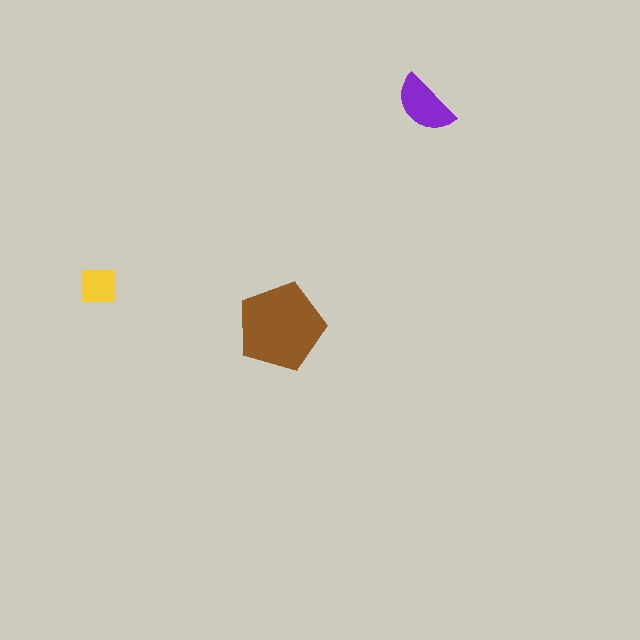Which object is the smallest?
The yellow square.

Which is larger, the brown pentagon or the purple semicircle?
The brown pentagon.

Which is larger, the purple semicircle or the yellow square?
The purple semicircle.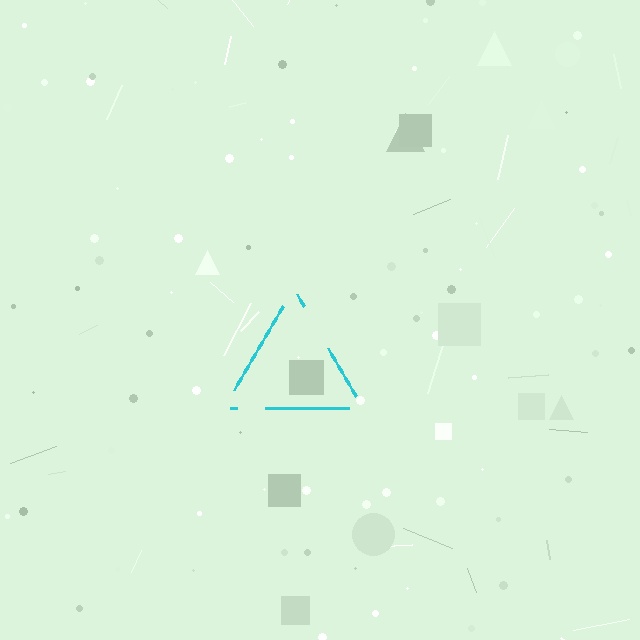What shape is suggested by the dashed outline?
The dashed outline suggests a triangle.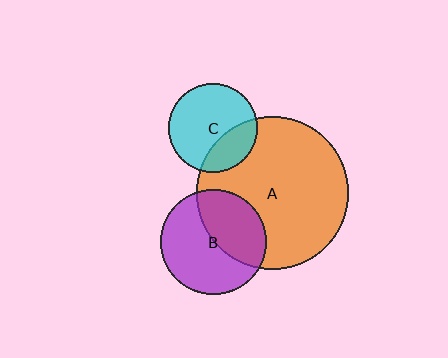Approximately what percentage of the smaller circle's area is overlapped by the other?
Approximately 30%.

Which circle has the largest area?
Circle A (orange).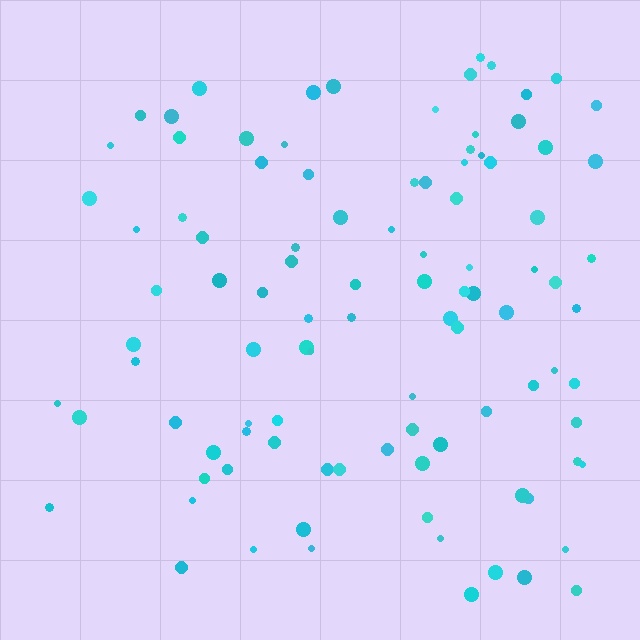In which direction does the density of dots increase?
From left to right, with the right side densest.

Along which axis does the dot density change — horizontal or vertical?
Horizontal.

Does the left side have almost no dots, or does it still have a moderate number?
Still a moderate number, just noticeably fewer than the right.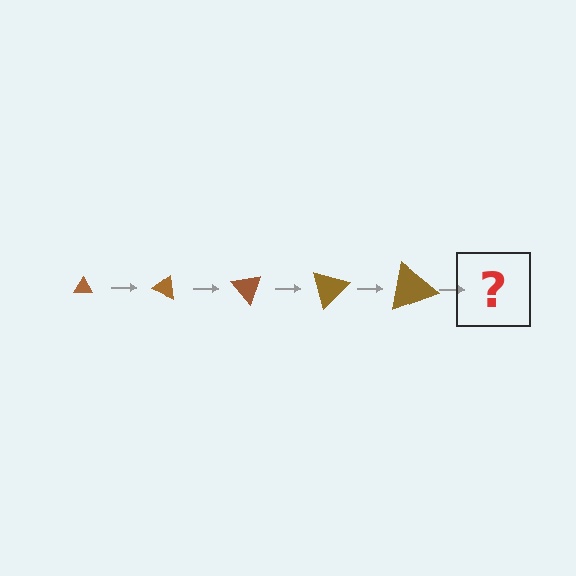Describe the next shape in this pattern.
It should be a triangle, larger than the previous one and rotated 125 degrees from the start.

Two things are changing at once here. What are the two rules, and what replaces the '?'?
The two rules are that the triangle grows larger each step and it rotates 25 degrees each step. The '?' should be a triangle, larger than the previous one and rotated 125 degrees from the start.